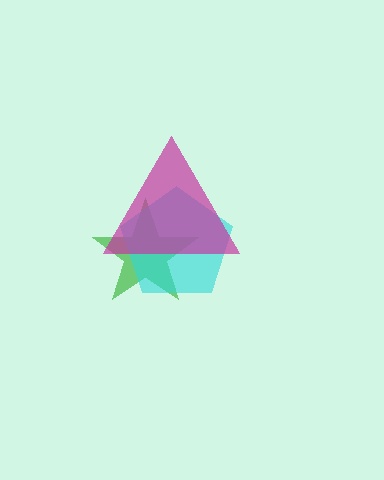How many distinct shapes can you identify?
There are 3 distinct shapes: a green star, a cyan pentagon, a magenta triangle.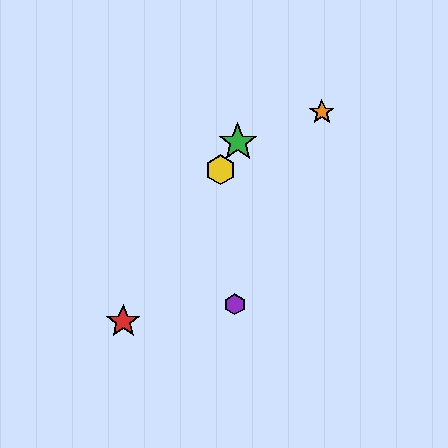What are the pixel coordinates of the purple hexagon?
The purple hexagon is at (235, 304).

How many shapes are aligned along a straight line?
4 shapes (the red star, the blue hexagon, the green star, the yellow hexagon) are aligned along a straight line.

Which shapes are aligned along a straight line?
The red star, the blue hexagon, the green star, the yellow hexagon are aligned along a straight line.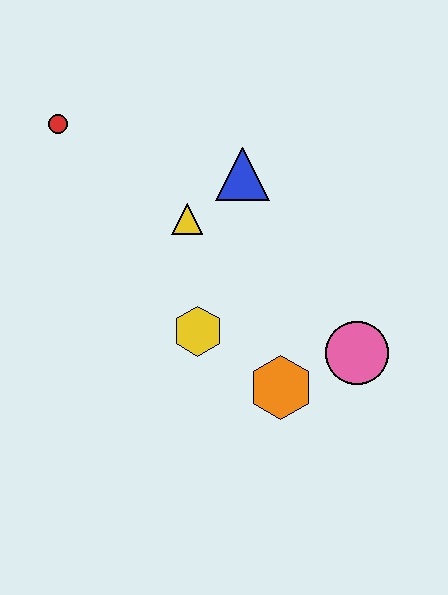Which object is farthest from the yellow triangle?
The pink circle is farthest from the yellow triangle.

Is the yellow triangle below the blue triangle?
Yes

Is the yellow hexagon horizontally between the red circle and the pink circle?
Yes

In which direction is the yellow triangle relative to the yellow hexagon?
The yellow triangle is above the yellow hexagon.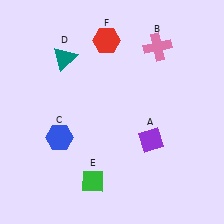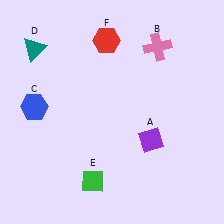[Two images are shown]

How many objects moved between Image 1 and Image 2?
2 objects moved between the two images.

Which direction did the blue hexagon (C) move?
The blue hexagon (C) moved up.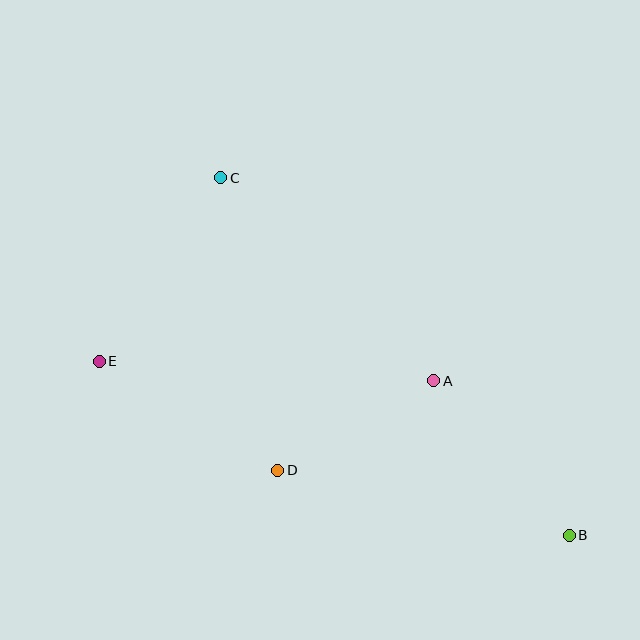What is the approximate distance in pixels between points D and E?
The distance between D and E is approximately 210 pixels.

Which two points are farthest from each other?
Points B and E are farthest from each other.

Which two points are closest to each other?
Points A and D are closest to each other.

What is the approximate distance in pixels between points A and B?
The distance between A and B is approximately 205 pixels.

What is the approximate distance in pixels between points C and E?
The distance between C and E is approximately 220 pixels.